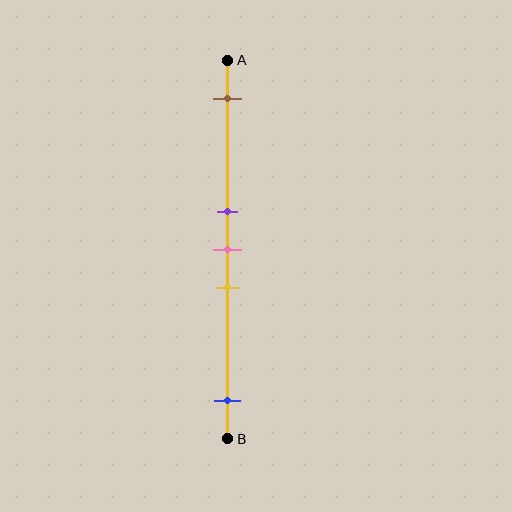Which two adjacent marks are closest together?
The purple and pink marks are the closest adjacent pair.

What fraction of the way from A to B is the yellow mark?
The yellow mark is approximately 60% (0.6) of the way from A to B.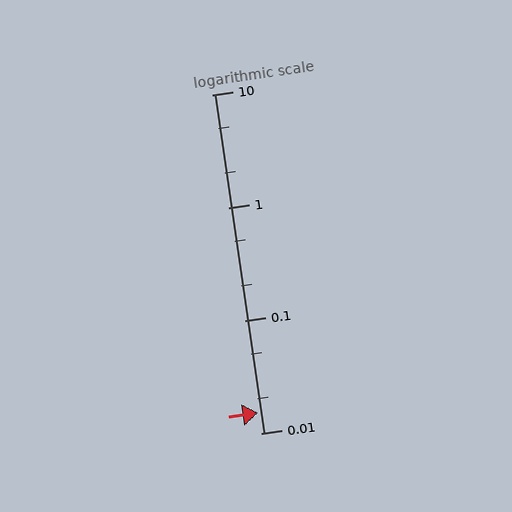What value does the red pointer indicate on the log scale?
The pointer indicates approximately 0.015.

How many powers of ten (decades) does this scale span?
The scale spans 3 decades, from 0.01 to 10.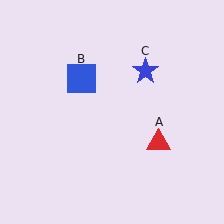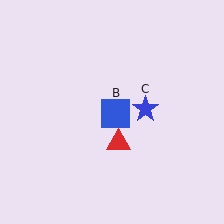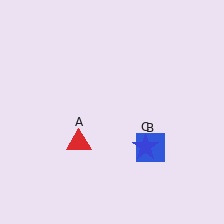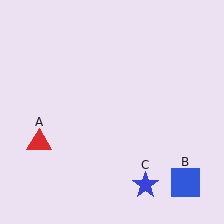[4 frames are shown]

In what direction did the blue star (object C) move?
The blue star (object C) moved down.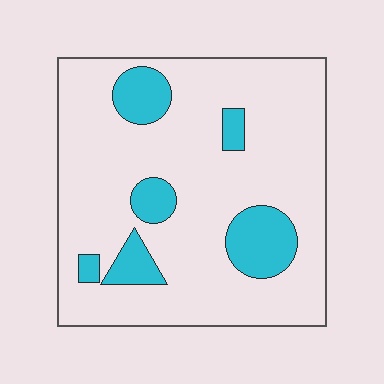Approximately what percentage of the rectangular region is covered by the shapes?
Approximately 15%.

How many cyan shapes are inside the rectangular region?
6.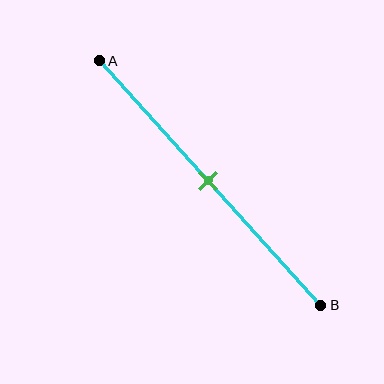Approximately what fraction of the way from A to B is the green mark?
The green mark is approximately 50% of the way from A to B.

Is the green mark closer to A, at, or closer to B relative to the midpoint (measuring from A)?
The green mark is approximately at the midpoint of segment AB.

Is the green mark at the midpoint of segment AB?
Yes, the mark is approximately at the midpoint.